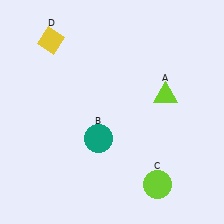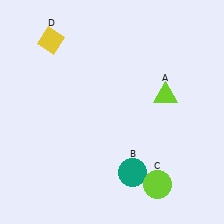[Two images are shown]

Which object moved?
The teal circle (B) moved right.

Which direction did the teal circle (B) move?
The teal circle (B) moved right.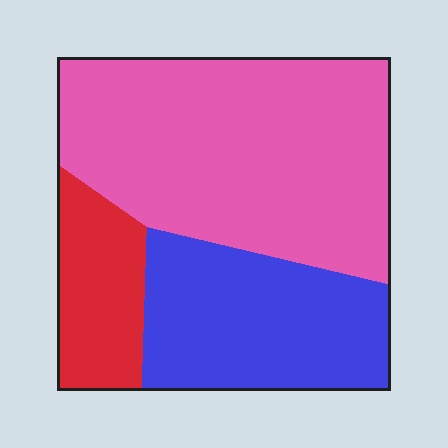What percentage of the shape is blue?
Blue takes up about one third (1/3) of the shape.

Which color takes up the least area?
Red, at roughly 15%.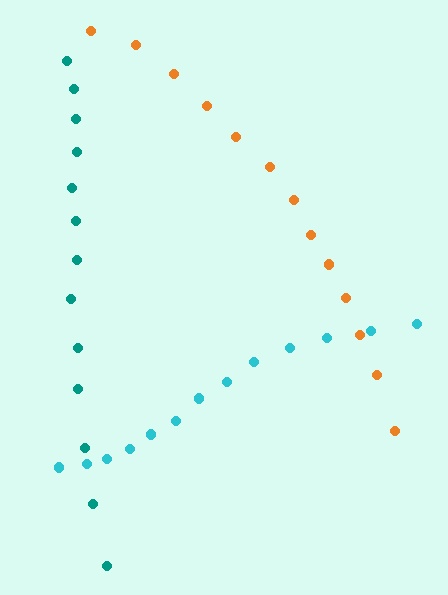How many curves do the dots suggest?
There are 3 distinct paths.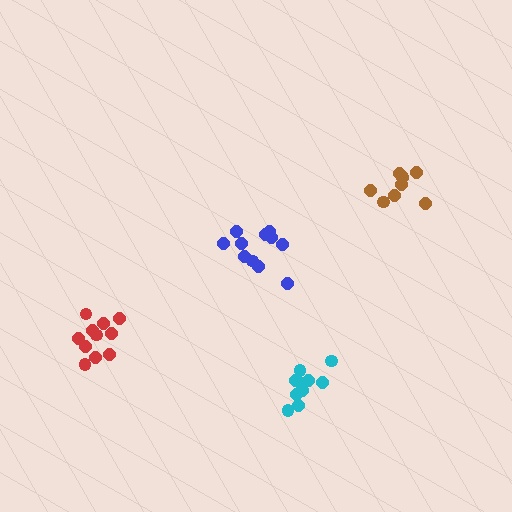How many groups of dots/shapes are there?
There are 4 groups.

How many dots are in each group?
Group 1: 10 dots, Group 2: 9 dots, Group 3: 11 dots, Group 4: 11 dots (41 total).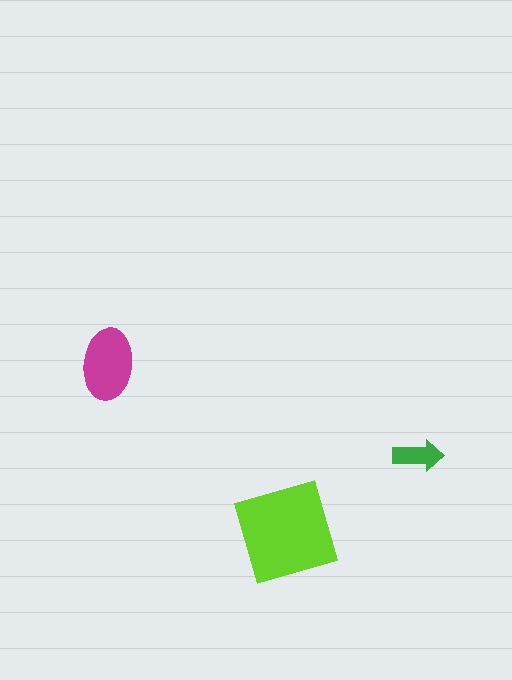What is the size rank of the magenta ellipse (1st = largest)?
2nd.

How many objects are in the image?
There are 3 objects in the image.